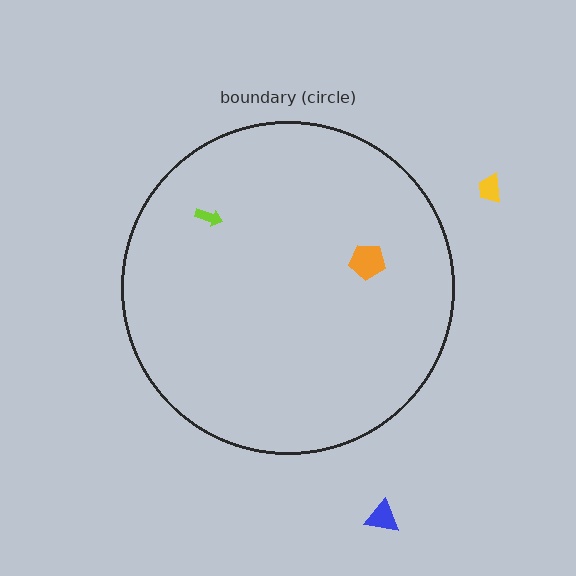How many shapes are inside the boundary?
2 inside, 2 outside.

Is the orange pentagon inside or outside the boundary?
Inside.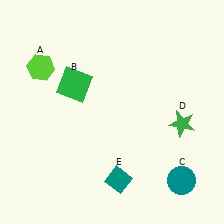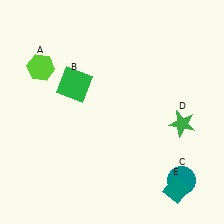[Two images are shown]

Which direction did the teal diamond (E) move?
The teal diamond (E) moved right.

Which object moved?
The teal diamond (E) moved right.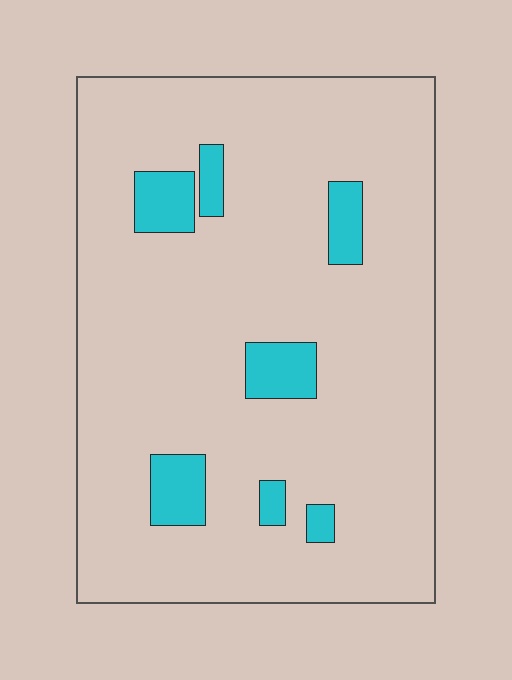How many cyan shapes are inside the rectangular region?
7.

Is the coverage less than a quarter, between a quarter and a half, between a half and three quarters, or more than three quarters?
Less than a quarter.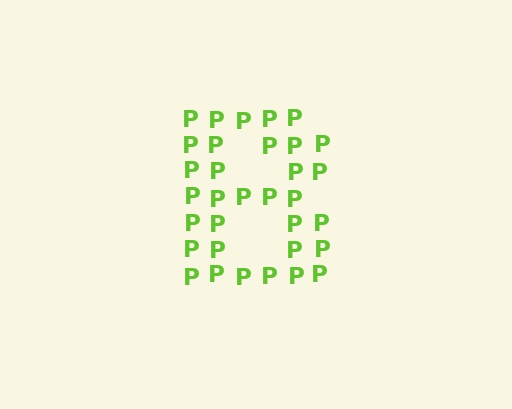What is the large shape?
The large shape is the letter B.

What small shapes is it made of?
It is made of small letter P's.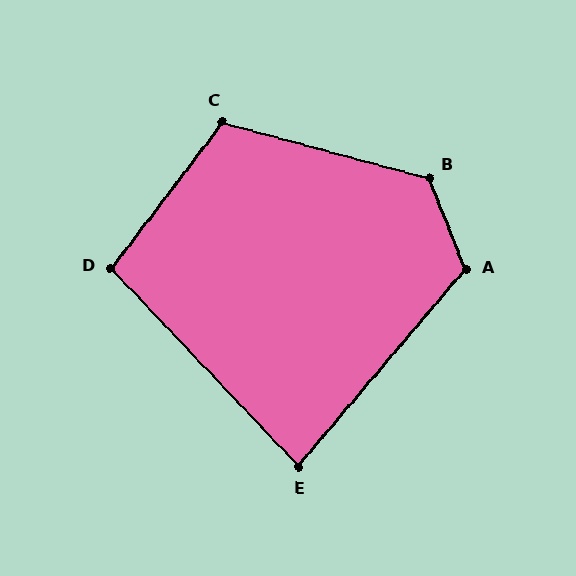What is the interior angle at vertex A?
Approximately 118 degrees (obtuse).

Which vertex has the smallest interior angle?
E, at approximately 84 degrees.